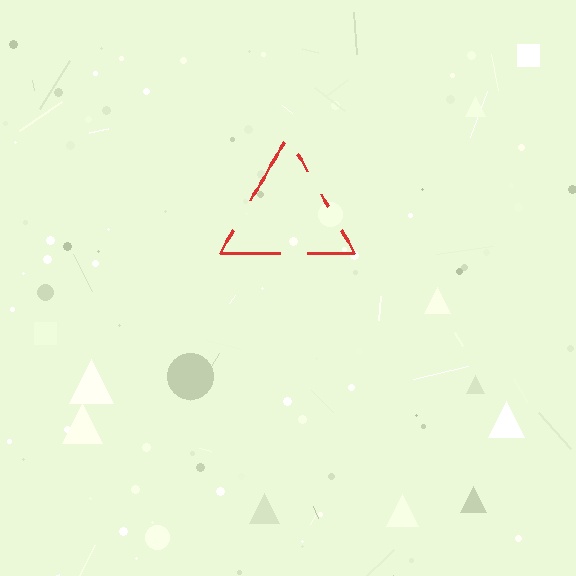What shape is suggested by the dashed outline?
The dashed outline suggests a triangle.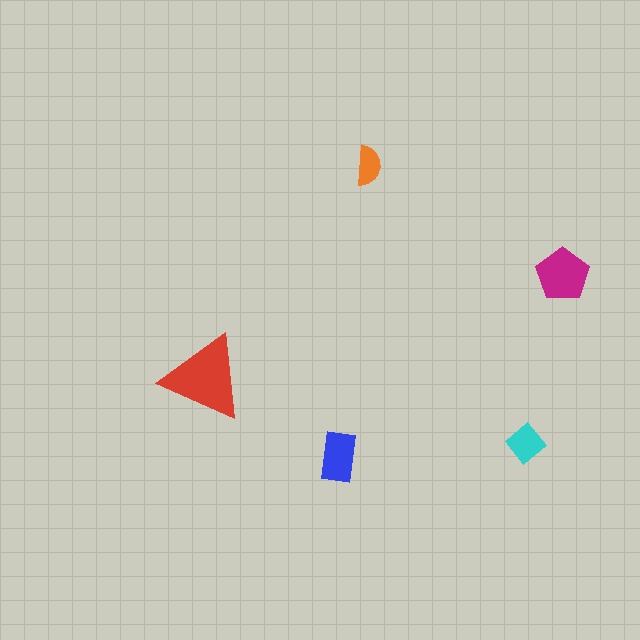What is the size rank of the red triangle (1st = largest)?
1st.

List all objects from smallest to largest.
The orange semicircle, the cyan diamond, the blue rectangle, the magenta pentagon, the red triangle.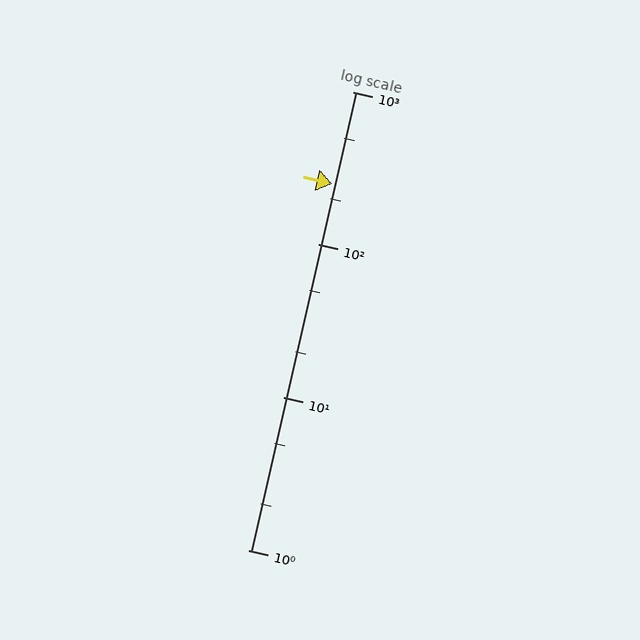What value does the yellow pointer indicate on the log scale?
The pointer indicates approximately 250.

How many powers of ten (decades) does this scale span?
The scale spans 3 decades, from 1 to 1000.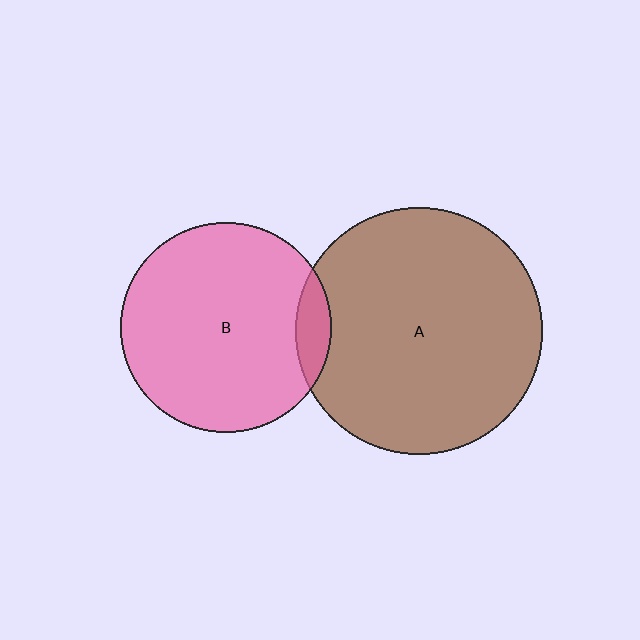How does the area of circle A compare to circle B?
Approximately 1.4 times.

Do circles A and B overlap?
Yes.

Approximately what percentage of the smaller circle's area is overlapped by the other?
Approximately 10%.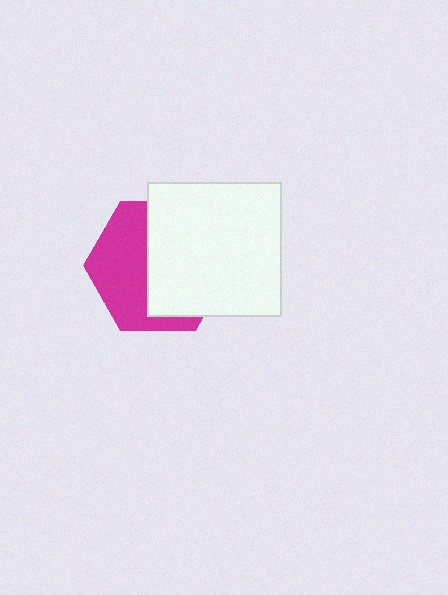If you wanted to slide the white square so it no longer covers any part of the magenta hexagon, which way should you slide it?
Slide it right — that is the most direct way to separate the two shapes.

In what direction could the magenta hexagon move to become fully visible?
The magenta hexagon could move left. That would shift it out from behind the white square entirely.